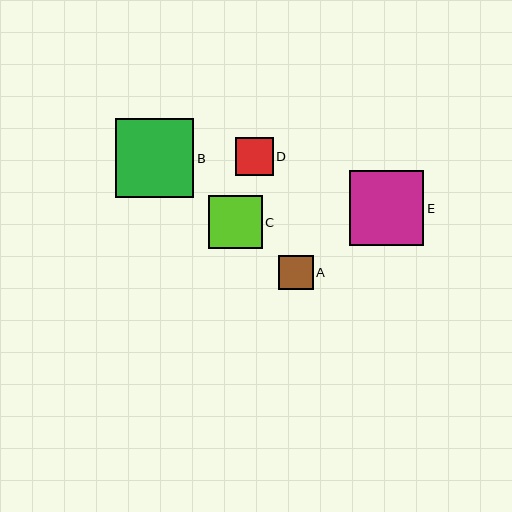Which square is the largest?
Square B is the largest with a size of approximately 78 pixels.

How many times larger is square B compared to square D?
Square B is approximately 2.1 times the size of square D.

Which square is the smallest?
Square A is the smallest with a size of approximately 34 pixels.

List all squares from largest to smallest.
From largest to smallest: B, E, C, D, A.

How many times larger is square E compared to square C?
Square E is approximately 1.4 times the size of square C.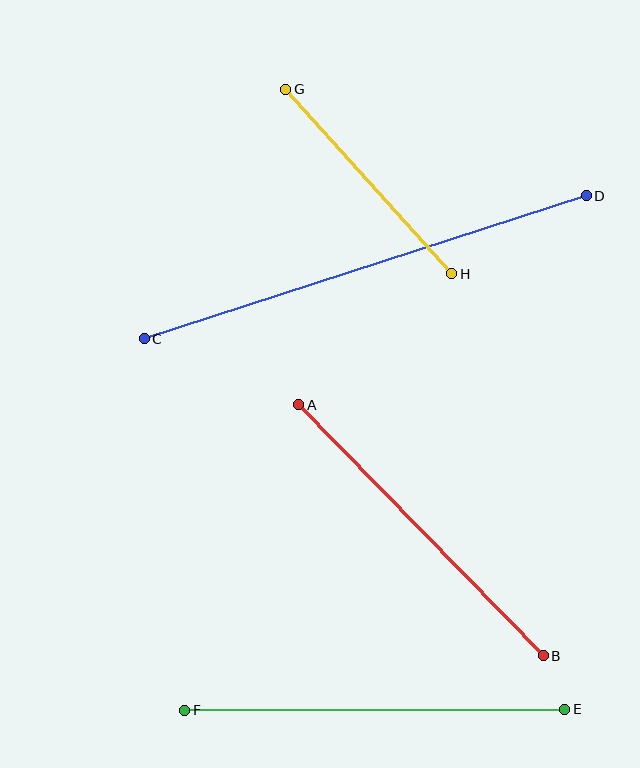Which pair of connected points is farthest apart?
Points C and D are farthest apart.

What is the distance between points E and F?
The distance is approximately 380 pixels.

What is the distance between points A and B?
The distance is approximately 351 pixels.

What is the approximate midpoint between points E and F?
The midpoint is at approximately (375, 710) pixels.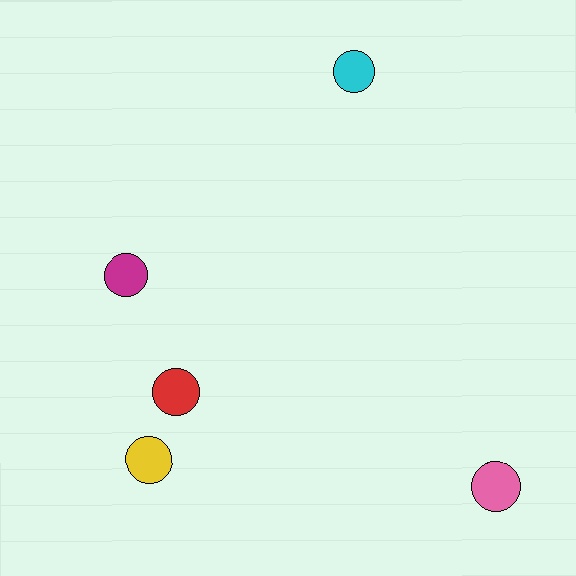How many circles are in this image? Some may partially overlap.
There are 5 circles.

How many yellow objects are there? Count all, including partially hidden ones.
There is 1 yellow object.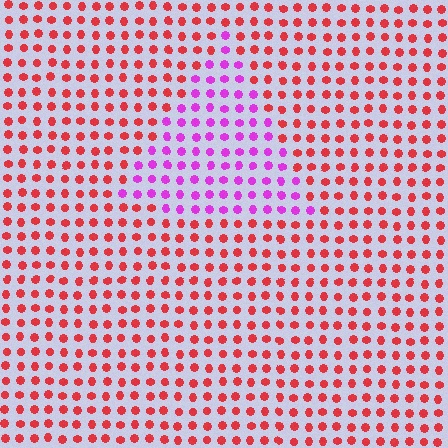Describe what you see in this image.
The image is filled with small red elements in a uniform arrangement. A triangle-shaped region is visible where the elements are tinted to a slightly different hue, forming a subtle color boundary.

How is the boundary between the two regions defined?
The boundary is defined purely by a slight shift in hue (about 57 degrees). Spacing, size, and orientation are identical on both sides.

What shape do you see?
I see a triangle.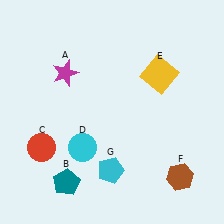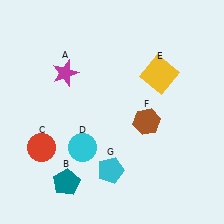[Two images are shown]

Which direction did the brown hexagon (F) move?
The brown hexagon (F) moved up.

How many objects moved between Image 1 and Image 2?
1 object moved between the two images.